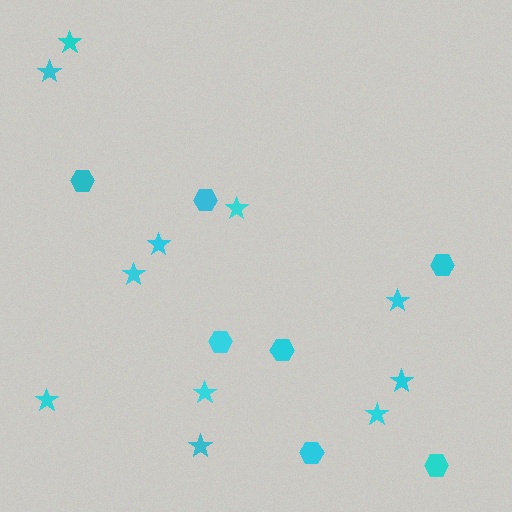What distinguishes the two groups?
There are 2 groups: one group of stars (11) and one group of hexagons (7).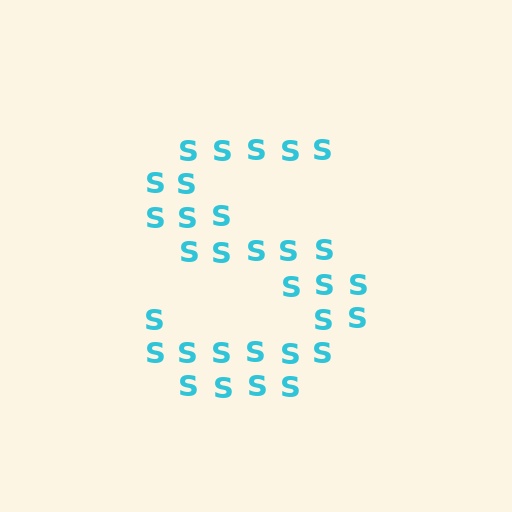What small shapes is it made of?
It is made of small letter S's.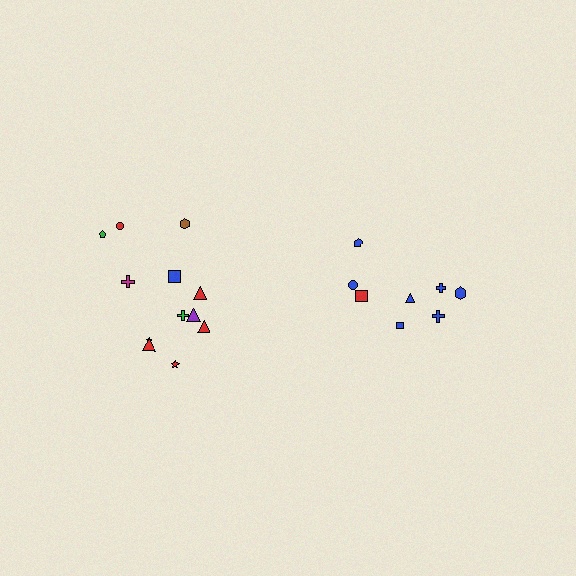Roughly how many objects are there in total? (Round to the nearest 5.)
Roughly 20 objects in total.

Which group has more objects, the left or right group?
The left group.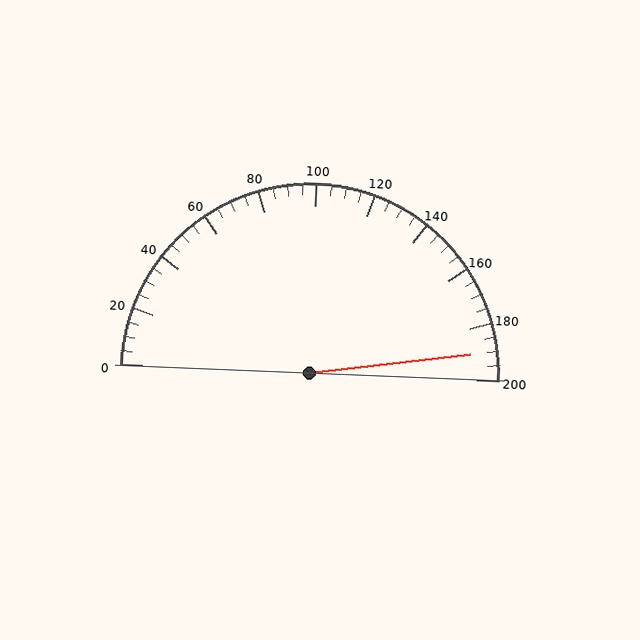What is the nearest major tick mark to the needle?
The nearest major tick mark is 200.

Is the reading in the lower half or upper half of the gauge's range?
The reading is in the upper half of the range (0 to 200).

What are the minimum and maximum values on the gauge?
The gauge ranges from 0 to 200.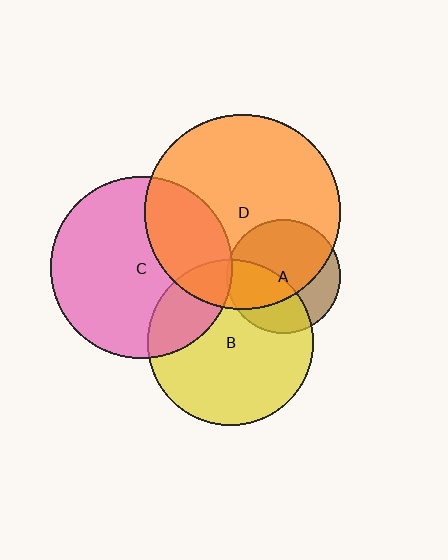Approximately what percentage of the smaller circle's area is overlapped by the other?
Approximately 40%.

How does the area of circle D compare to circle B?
Approximately 1.4 times.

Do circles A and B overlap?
Yes.